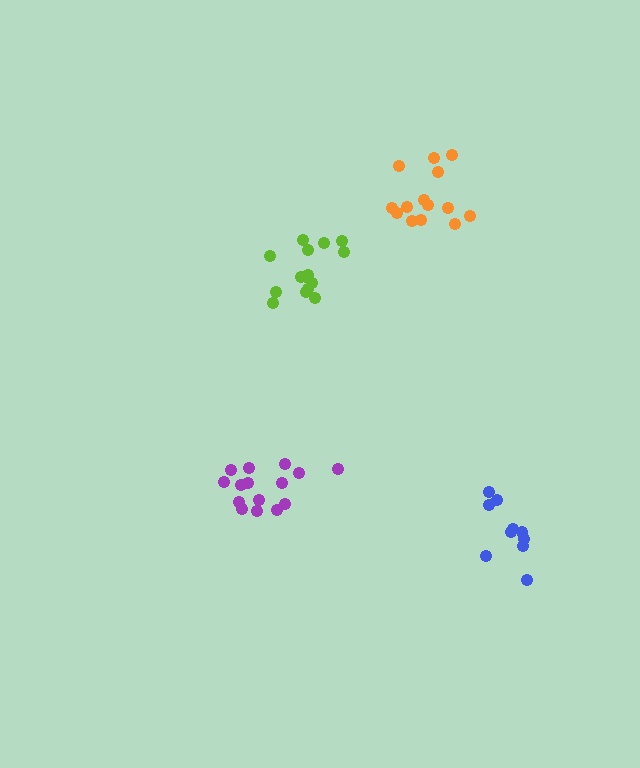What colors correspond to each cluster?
The clusters are colored: orange, purple, lime, blue.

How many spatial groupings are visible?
There are 4 spatial groupings.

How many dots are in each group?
Group 1: 14 dots, Group 2: 15 dots, Group 3: 15 dots, Group 4: 10 dots (54 total).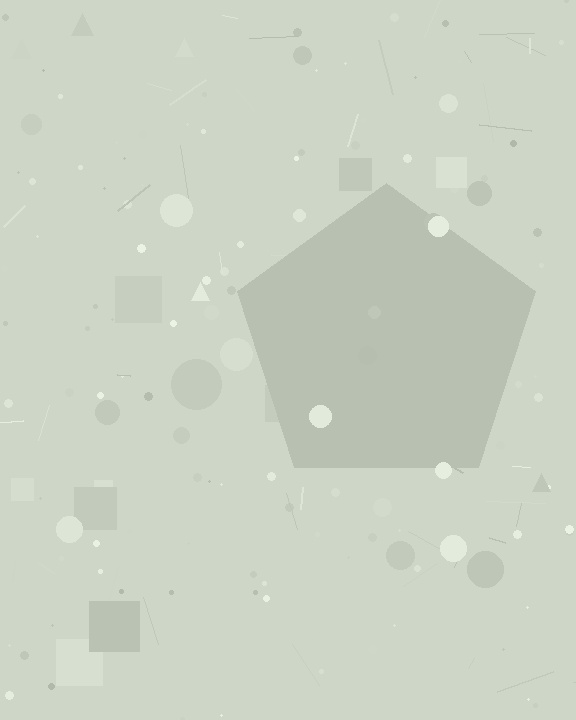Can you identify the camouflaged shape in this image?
The camouflaged shape is a pentagon.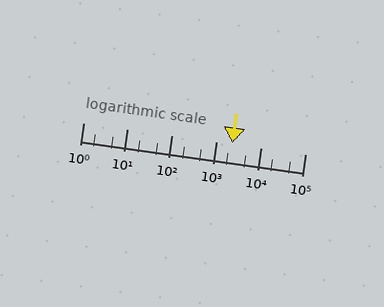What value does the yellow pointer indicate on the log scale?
The pointer indicates approximately 2300.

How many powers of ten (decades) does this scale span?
The scale spans 5 decades, from 1 to 100000.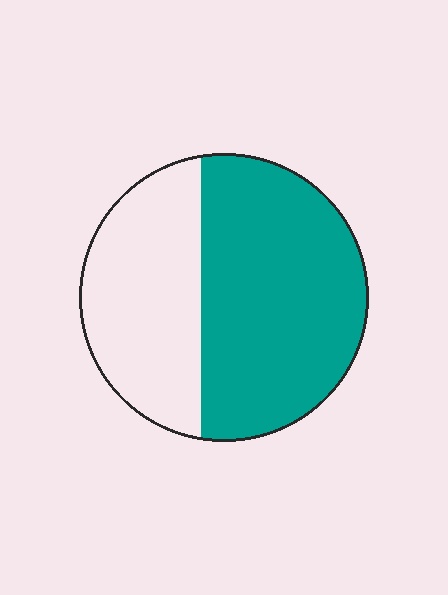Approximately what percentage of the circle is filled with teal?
Approximately 60%.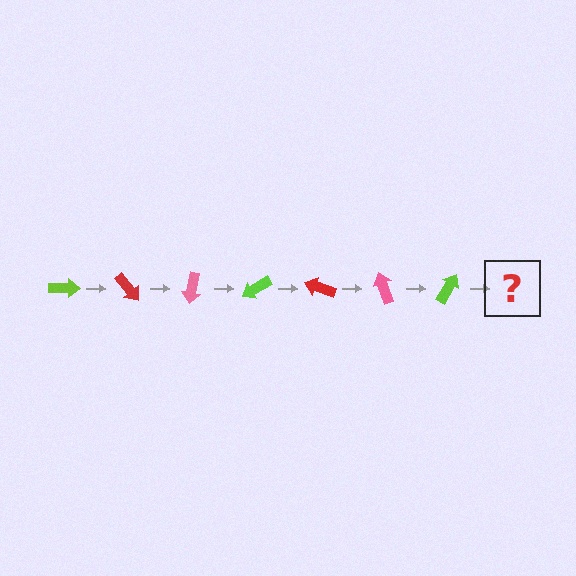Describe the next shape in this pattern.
It should be a red arrow, rotated 350 degrees from the start.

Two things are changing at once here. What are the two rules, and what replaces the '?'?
The two rules are that it rotates 50 degrees each step and the color cycles through lime, red, and pink. The '?' should be a red arrow, rotated 350 degrees from the start.